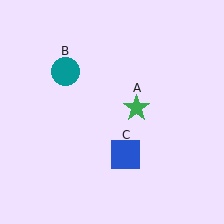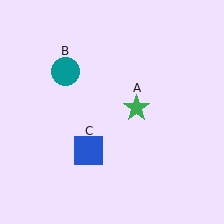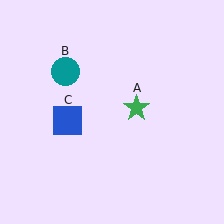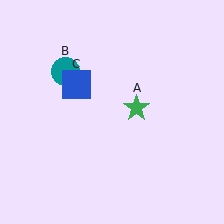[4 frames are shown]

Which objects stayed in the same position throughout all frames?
Green star (object A) and teal circle (object B) remained stationary.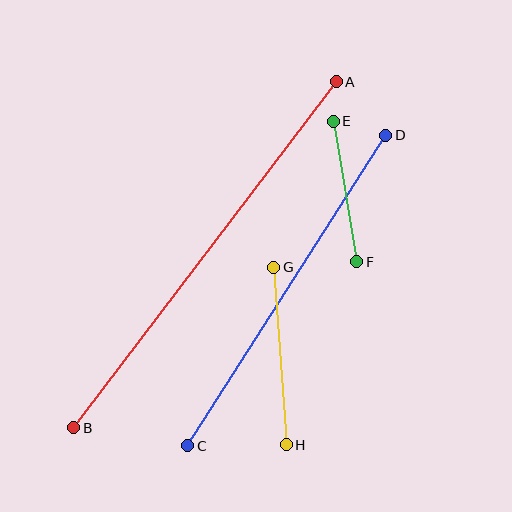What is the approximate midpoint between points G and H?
The midpoint is at approximately (280, 356) pixels.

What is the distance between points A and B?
The distance is approximately 434 pixels.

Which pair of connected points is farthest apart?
Points A and B are farthest apart.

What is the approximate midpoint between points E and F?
The midpoint is at approximately (345, 191) pixels.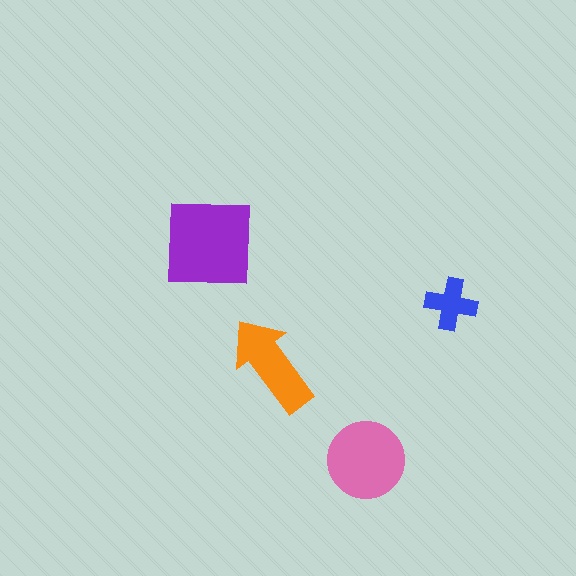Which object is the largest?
The purple square.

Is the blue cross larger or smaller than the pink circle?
Smaller.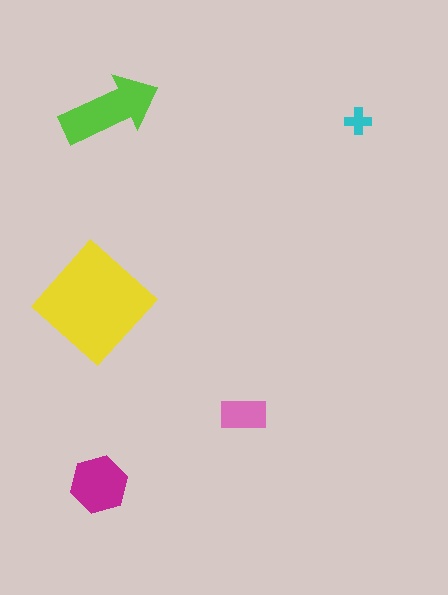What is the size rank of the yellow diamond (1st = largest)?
1st.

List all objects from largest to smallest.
The yellow diamond, the lime arrow, the magenta hexagon, the pink rectangle, the cyan cross.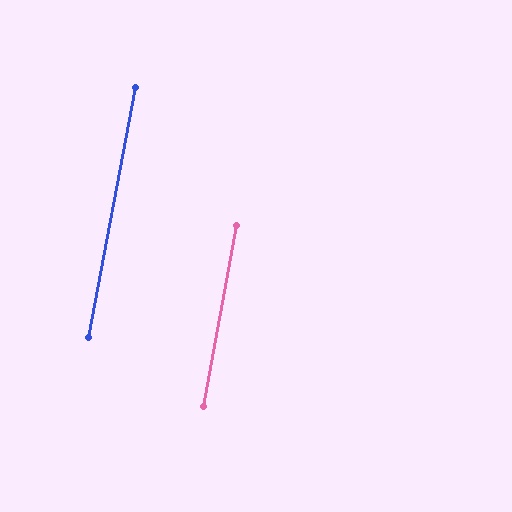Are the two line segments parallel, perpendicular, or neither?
Parallel — their directions differ by only 0.3°.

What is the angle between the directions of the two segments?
Approximately 0 degrees.